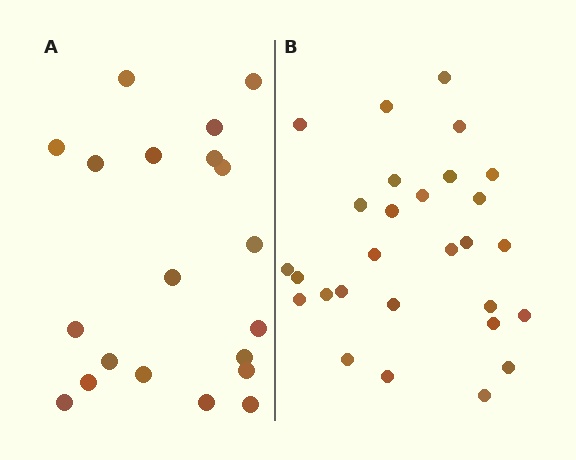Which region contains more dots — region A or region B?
Region B (the right region) has more dots.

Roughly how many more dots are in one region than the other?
Region B has roughly 8 or so more dots than region A.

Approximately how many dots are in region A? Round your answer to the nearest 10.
About 20 dots.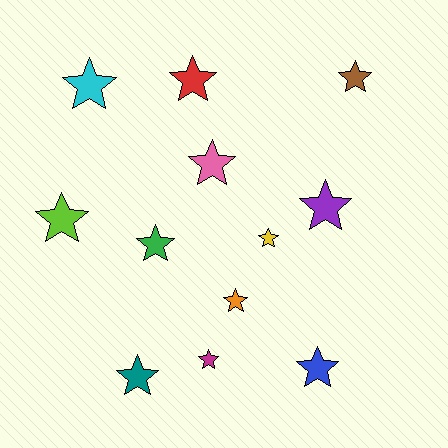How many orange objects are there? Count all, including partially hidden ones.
There is 1 orange object.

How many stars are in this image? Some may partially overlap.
There are 12 stars.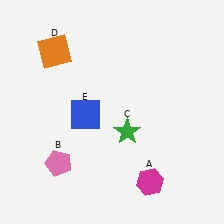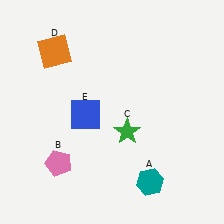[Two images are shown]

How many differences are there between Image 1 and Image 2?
There is 1 difference between the two images.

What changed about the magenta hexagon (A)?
In Image 1, A is magenta. In Image 2, it changed to teal.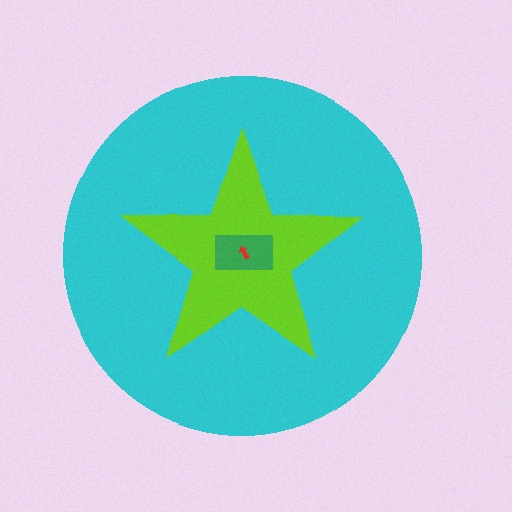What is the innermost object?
The red arrow.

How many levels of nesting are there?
4.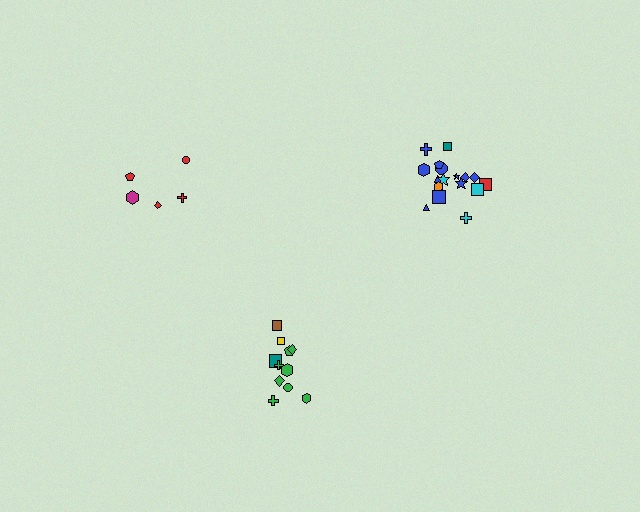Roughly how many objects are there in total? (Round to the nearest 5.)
Roughly 35 objects in total.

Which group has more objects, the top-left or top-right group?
The top-right group.